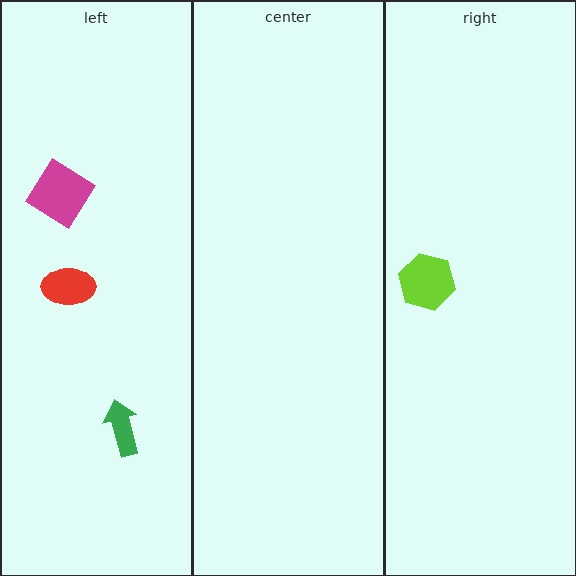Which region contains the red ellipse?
The left region.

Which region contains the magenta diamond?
The left region.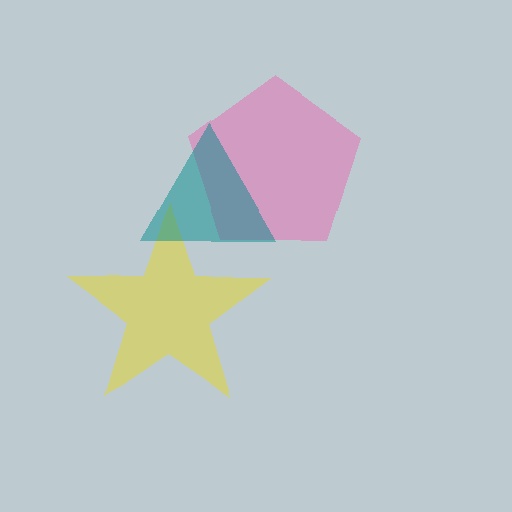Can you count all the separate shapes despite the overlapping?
Yes, there are 3 separate shapes.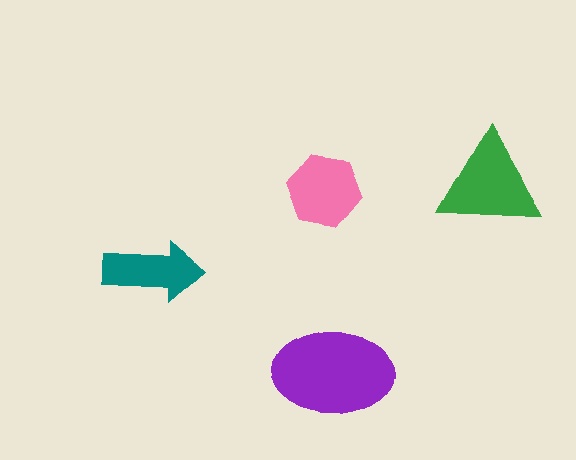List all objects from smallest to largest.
The teal arrow, the pink hexagon, the green triangle, the purple ellipse.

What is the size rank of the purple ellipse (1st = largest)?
1st.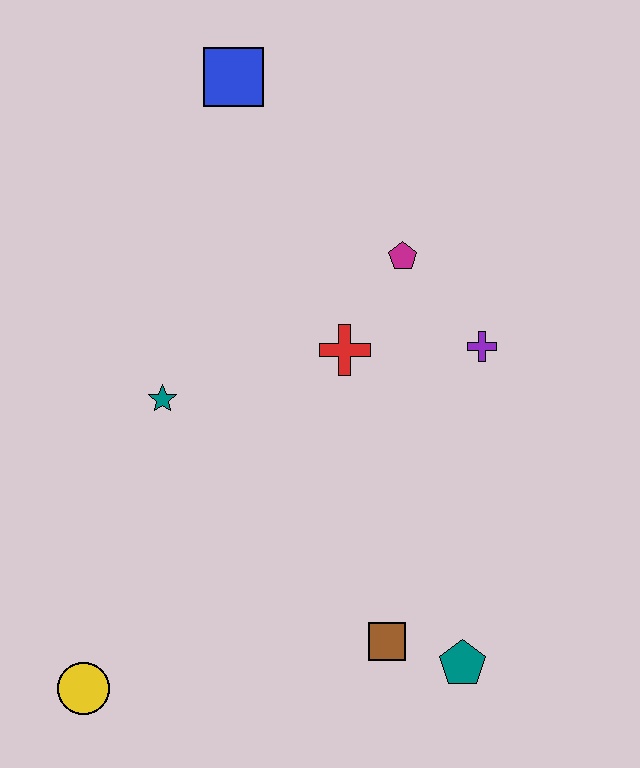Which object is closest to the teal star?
The red cross is closest to the teal star.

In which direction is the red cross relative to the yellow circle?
The red cross is above the yellow circle.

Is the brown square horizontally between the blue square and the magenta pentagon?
Yes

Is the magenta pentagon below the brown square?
No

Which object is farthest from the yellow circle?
The blue square is farthest from the yellow circle.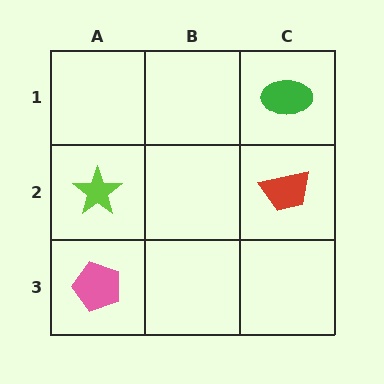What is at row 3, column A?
A pink pentagon.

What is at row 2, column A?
A lime star.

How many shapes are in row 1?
1 shape.